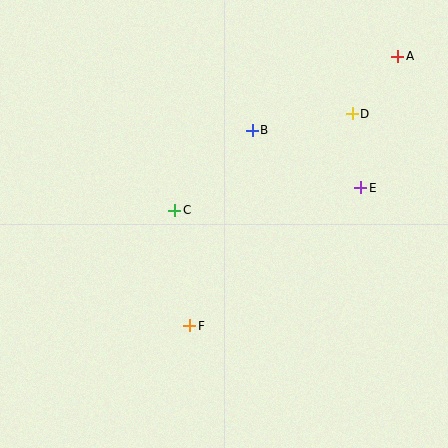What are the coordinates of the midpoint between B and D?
The midpoint between B and D is at (302, 122).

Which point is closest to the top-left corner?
Point C is closest to the top-left corner.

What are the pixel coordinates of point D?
Point D is at (352, 114).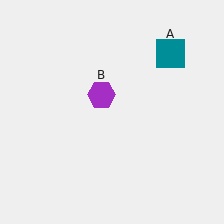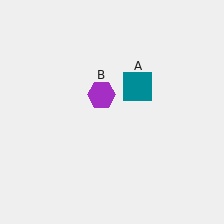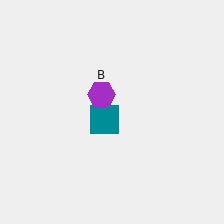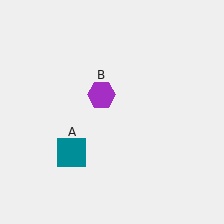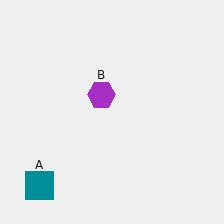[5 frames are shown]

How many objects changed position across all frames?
1 object changed position: teal square (object A).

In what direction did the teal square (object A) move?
The teal square (object A) moved down and to the left.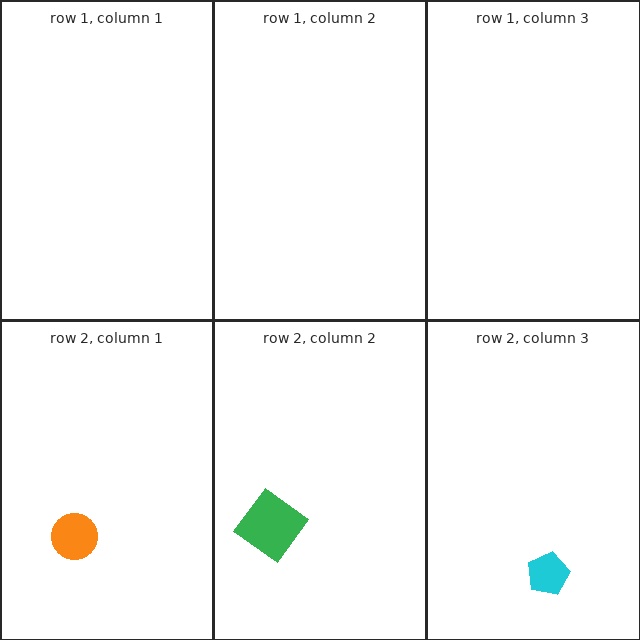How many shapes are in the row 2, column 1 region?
1.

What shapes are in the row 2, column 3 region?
The cyan pentagon.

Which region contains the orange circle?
The row 2, column 1 region.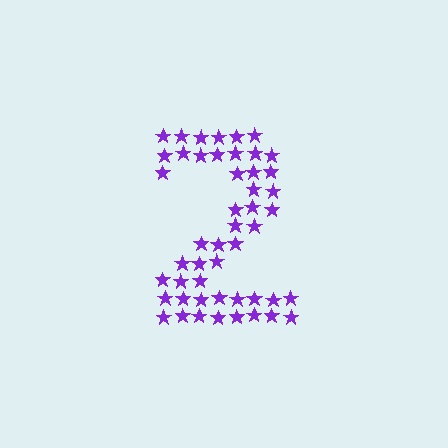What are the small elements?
The small elements are stars.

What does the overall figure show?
The overall figure shows the digit 2.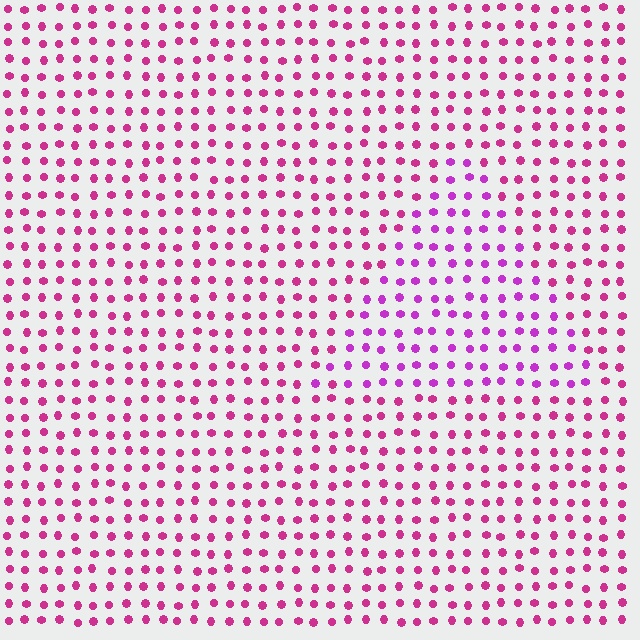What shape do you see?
I see a triangle.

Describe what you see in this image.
The image is filled with small magenta elements in a uniform arrangement. A triangle-shaped region is visible where the elements are tinted to a slightly different hue, forming a subtle color boundary.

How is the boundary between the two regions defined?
The boundary is defined purely by a slight shift in hue (about 27 degrees). Spacing, size, and orientation are identical on both sides.